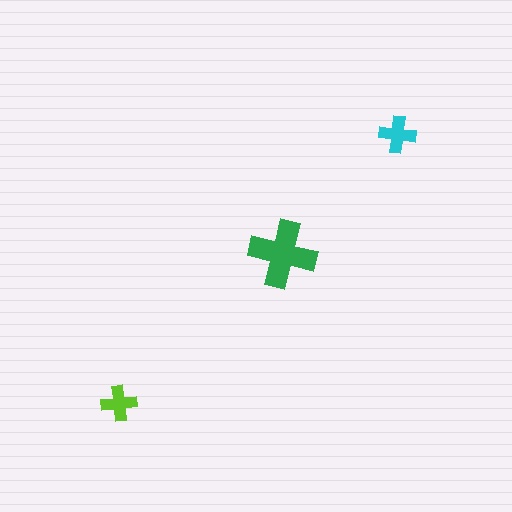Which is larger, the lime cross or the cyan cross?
The cyan one.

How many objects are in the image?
There are 3 objects in the image.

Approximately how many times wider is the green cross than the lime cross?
About 2 times wider.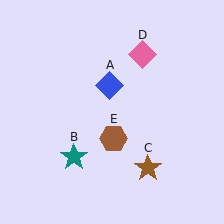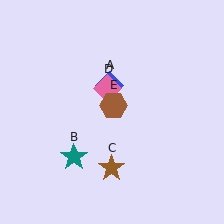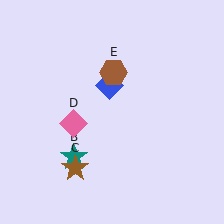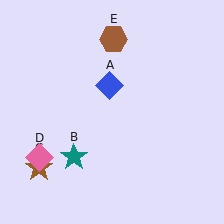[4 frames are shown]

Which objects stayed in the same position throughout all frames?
Blue diamond (object A) and teal star (object B) remained stationary.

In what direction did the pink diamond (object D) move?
The pink diamond (object D) moved down and to the left.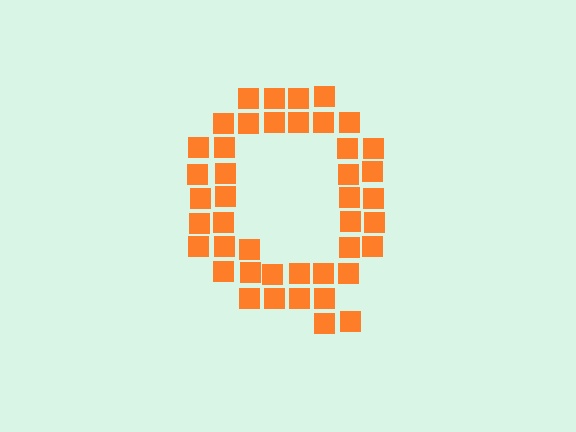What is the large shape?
The large shape is the letter Q.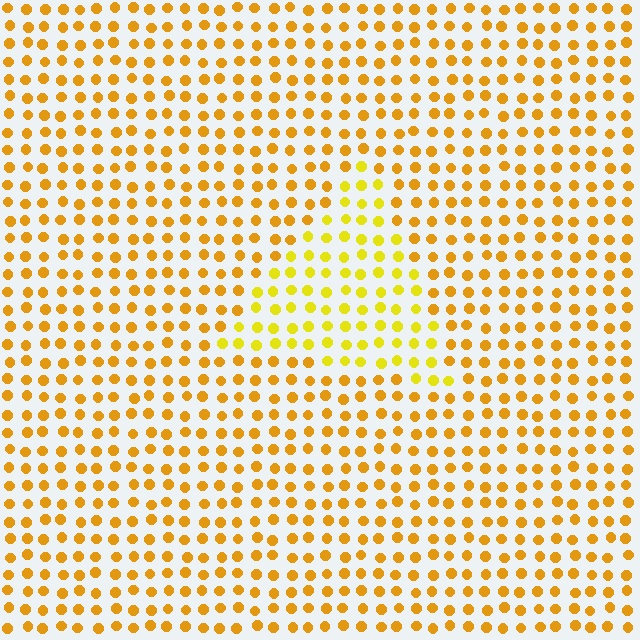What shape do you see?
I see a triangle.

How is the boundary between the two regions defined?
The boundary is defined purely by a slight shift in hue (about 22 degrees). Spacing, size, and orientation are identical on both sides.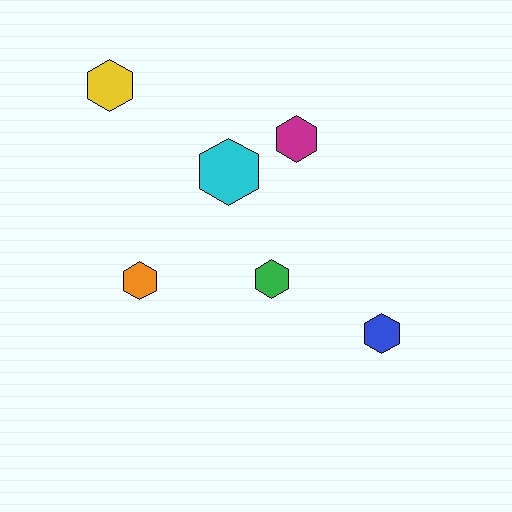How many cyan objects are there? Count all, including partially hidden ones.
There is 1 cyan object.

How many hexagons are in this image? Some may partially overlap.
There are 6 hexagons.